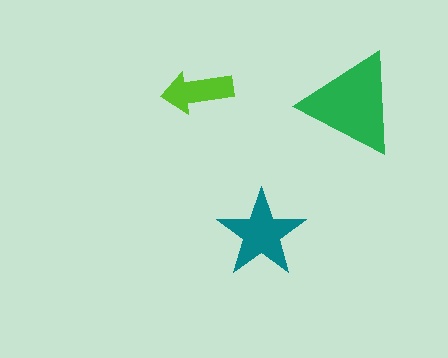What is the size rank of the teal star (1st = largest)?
2nd.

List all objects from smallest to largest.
The lime arrow, the teal star, the green triangle.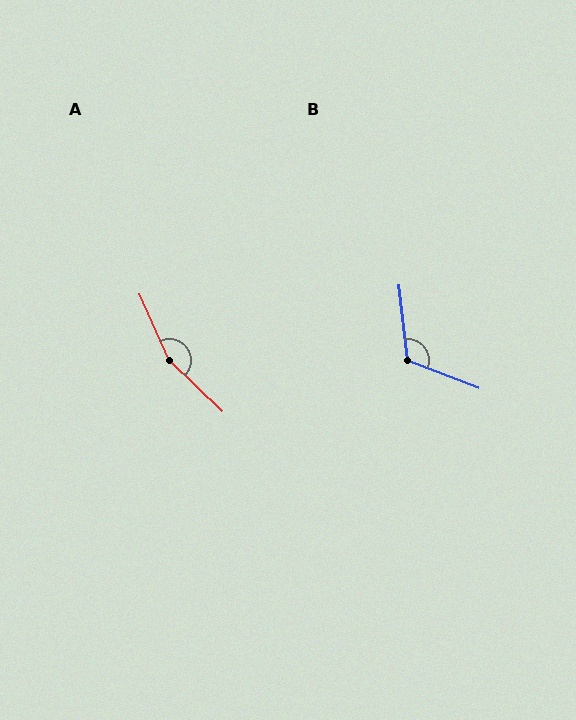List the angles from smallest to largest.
B (117°), A (158°).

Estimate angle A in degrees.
Approximately 158 degrees.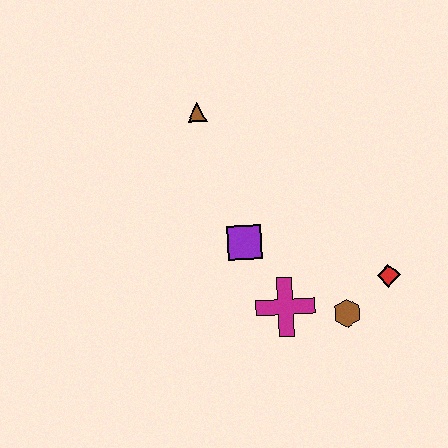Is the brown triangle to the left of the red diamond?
Yes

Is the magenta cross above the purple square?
No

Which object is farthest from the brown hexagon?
The brown triangle is farthest from the brown hexagon.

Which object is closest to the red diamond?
The brown hexagon is closest to the red diamond.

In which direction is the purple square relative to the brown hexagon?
The purple square is to the left of the brown hexagon.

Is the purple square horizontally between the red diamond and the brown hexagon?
No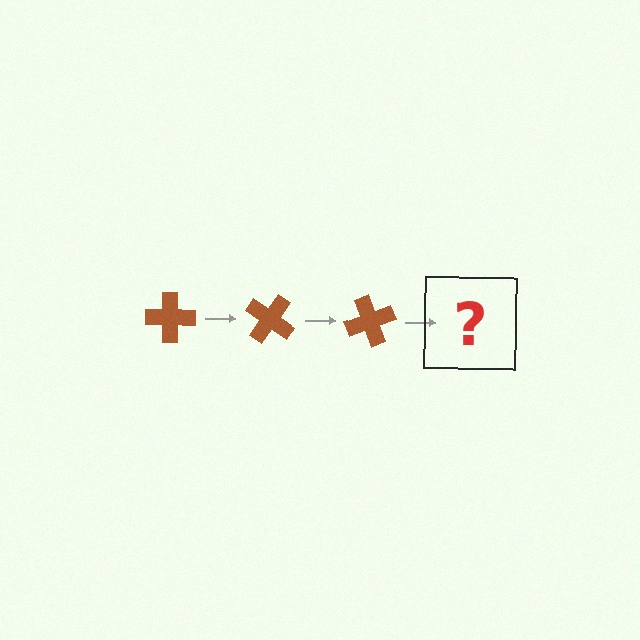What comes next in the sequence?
The next element should be a brown cross rotated 105 degrees.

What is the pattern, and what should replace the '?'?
The pattern is that the cross rotates 35 degrees each step. The '?' should be a brown cross rotated 105 degrees.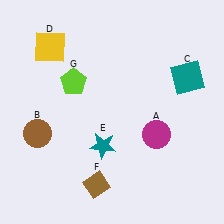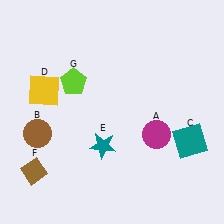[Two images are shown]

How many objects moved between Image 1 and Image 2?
3 objects moved between the two images.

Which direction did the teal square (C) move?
The teal square (C) moved down.